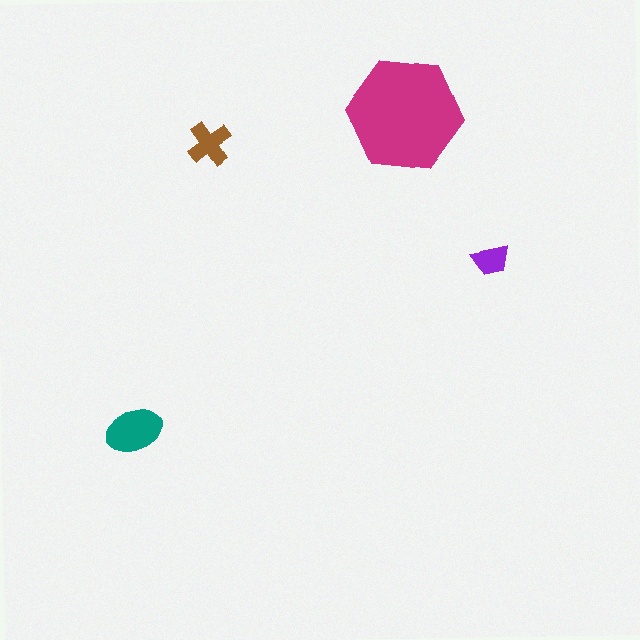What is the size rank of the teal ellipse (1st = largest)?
2nd.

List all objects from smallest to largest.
The purple trapezoid, the brown cross, the teal ellipse, the magenta hexagon.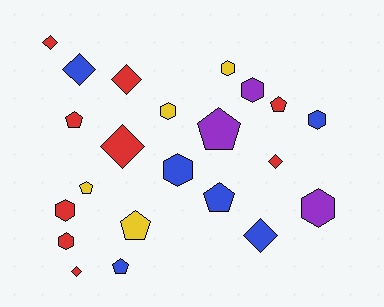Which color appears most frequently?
Red, with 9 objects.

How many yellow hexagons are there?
There are 2 yellow hexagons.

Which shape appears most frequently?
Hexagon, with 8 objects.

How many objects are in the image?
There are 22 objects.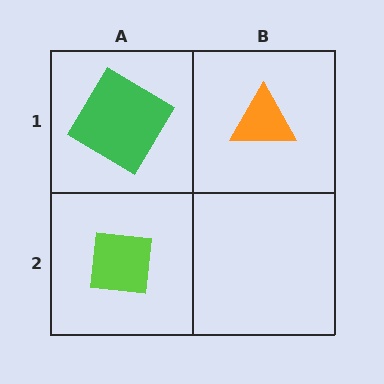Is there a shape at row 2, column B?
No, that cell is empty.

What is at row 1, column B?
An orange triangle.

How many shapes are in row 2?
1 shape.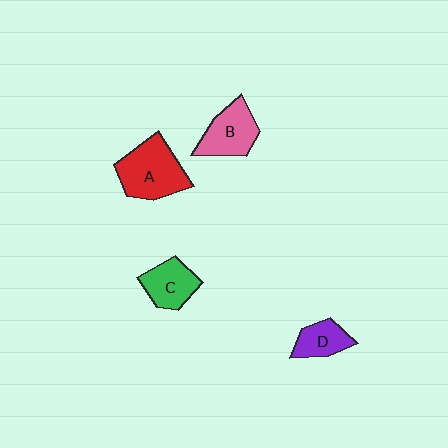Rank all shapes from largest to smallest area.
From largest to smallest: A (red), B (pink), C (green), D (purple).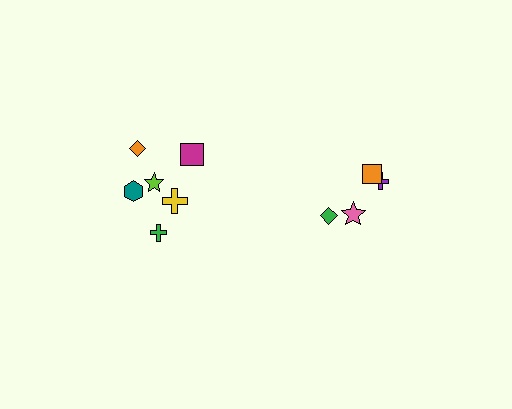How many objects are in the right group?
There are 4 objects.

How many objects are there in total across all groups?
There are 10 objects.